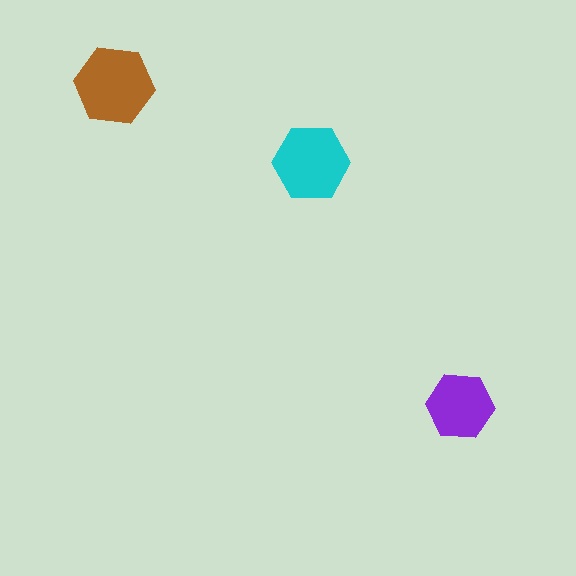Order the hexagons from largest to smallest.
the brown one, the cyan one, the purple one.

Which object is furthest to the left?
The brown hexagon is leftmost.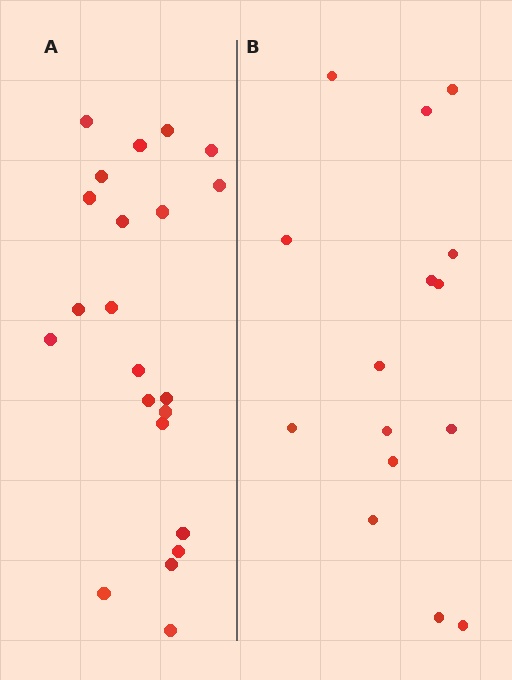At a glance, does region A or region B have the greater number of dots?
Region A (the left region) has more dots.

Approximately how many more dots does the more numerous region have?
Region A has roughly 8 or so more dots than region B.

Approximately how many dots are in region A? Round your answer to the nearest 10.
About 20 dots. (The exact count is 22, which rounds to 20.)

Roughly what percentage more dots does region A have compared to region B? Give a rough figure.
About 45% more.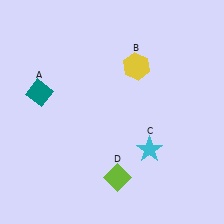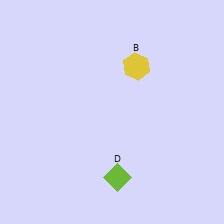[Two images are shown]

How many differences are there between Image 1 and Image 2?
There are 2 differences between the two images.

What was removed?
The cyan star (C), the teal diamond (A) were removed in Image 2.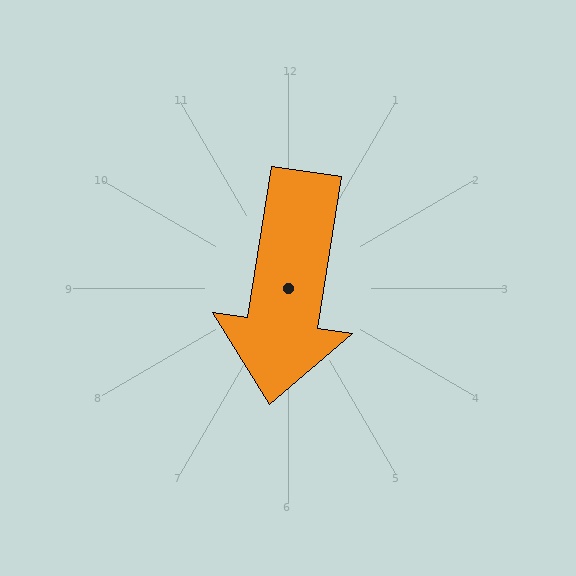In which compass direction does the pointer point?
South.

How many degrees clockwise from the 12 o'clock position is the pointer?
Approximately 189 degrees.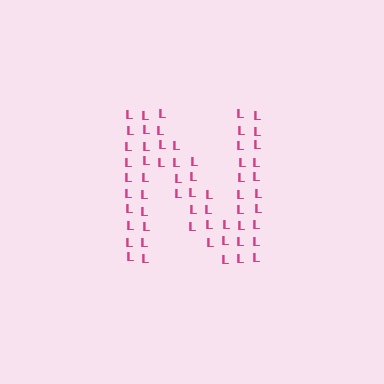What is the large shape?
The large shape is the letter N.